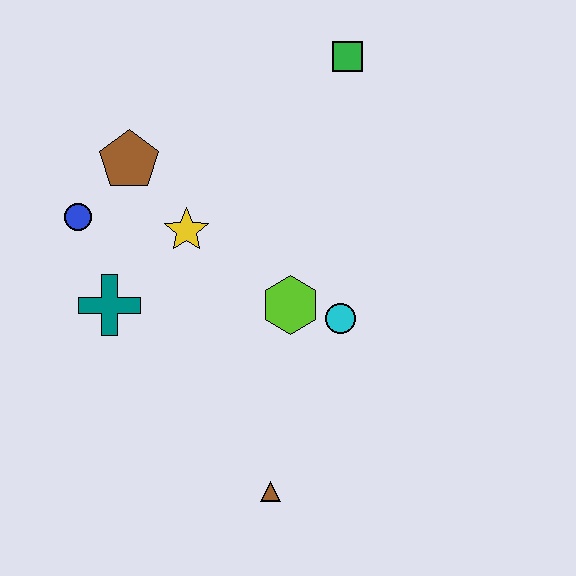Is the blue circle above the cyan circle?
Yes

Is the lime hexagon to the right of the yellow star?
Yes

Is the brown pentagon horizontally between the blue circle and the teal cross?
No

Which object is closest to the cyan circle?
The lime hexagon is closest to the cyan circle.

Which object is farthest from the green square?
The brown triangle is farthest from the green square.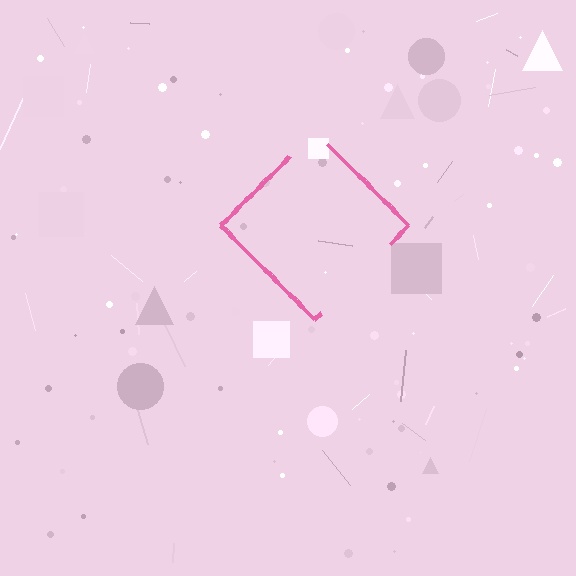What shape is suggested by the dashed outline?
The dashed outline suggests a diamond.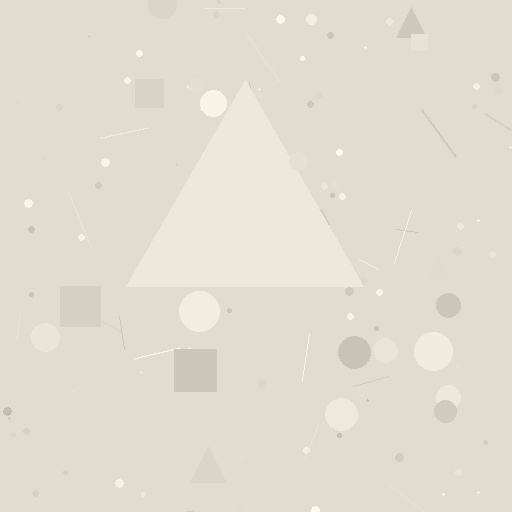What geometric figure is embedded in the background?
A triangle is embedded in the background.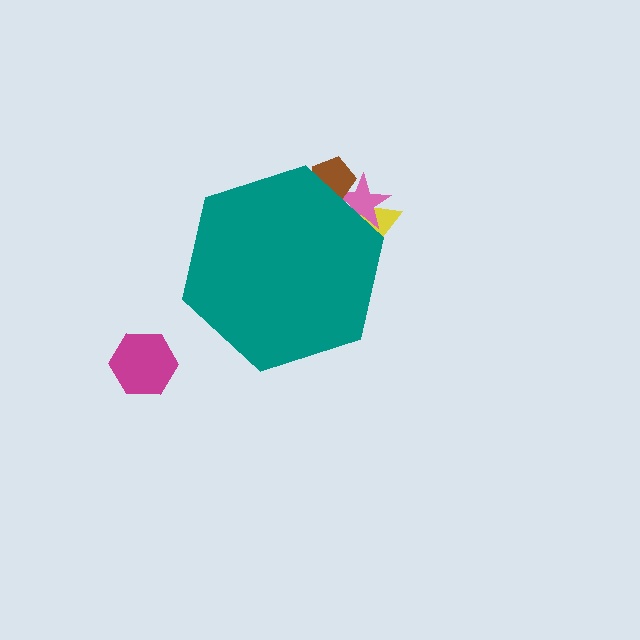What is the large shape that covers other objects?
A teal hexagon.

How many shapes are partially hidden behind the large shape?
3 shapes are partially hidden.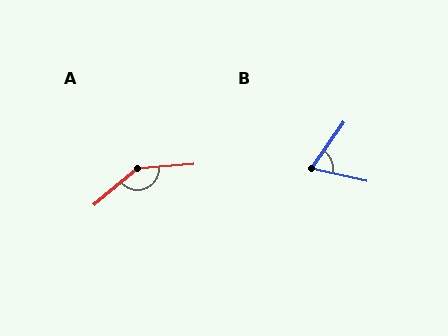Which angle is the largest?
A, at approximately 144 degrees.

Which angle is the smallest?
B, at approximately 67 degrees.